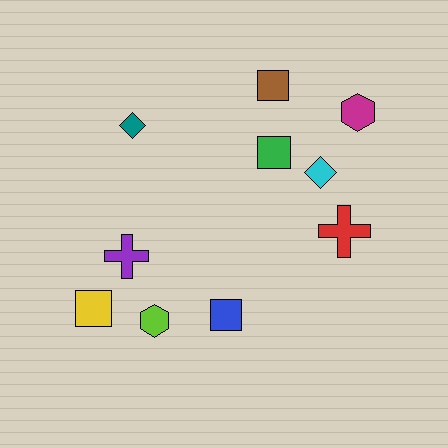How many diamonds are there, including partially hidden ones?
There are 2 diamonds.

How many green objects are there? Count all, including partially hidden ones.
There is 1 green object.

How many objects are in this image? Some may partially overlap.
There are 10 objects.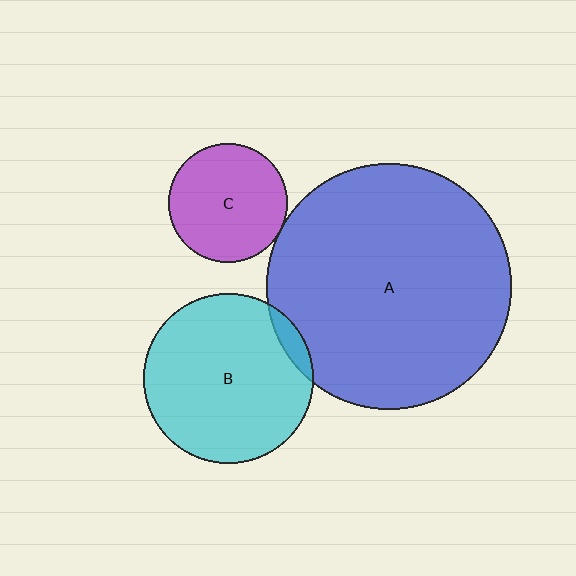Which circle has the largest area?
Circle A (blue).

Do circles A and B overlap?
Yes.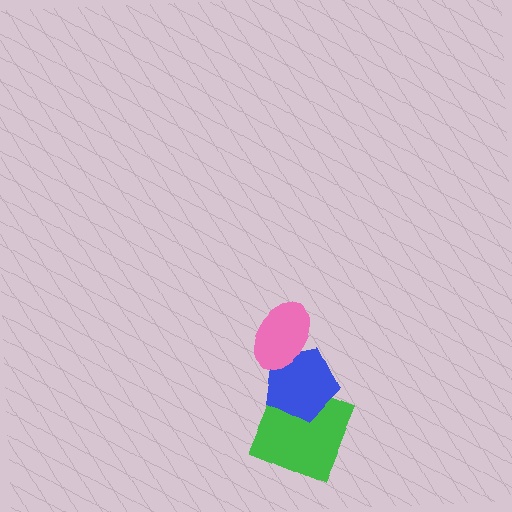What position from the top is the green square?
The green square is 3rd from the top.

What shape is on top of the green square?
The blue pentagon is on top of the green square.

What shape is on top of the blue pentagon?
The pink ellipse is on top of the blue pentagon.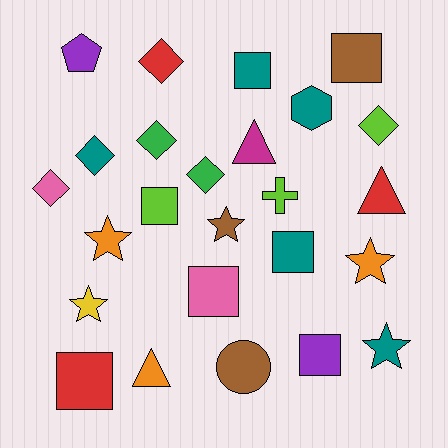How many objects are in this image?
There are 25 objects.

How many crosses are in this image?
There is 1 cross.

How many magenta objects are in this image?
There is 1 magenta object.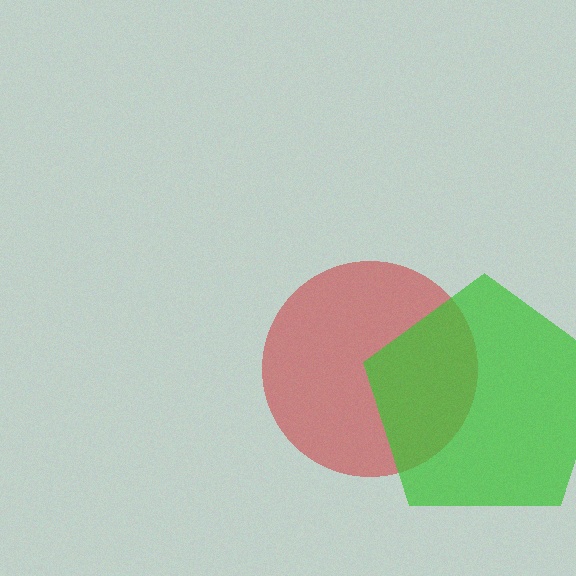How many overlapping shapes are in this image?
There are 2 overlapping shapes in the image.